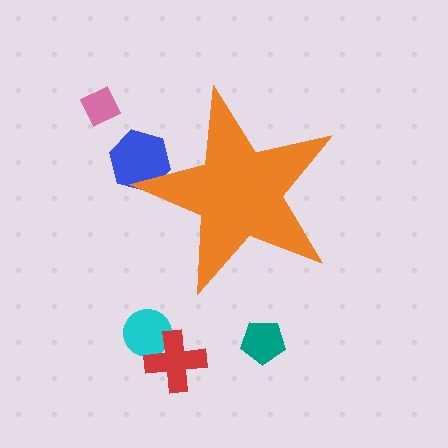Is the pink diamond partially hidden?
No, the pink diamond is fully visible.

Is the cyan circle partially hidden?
No, the cyan circle is fully visible.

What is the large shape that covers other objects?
An orange star.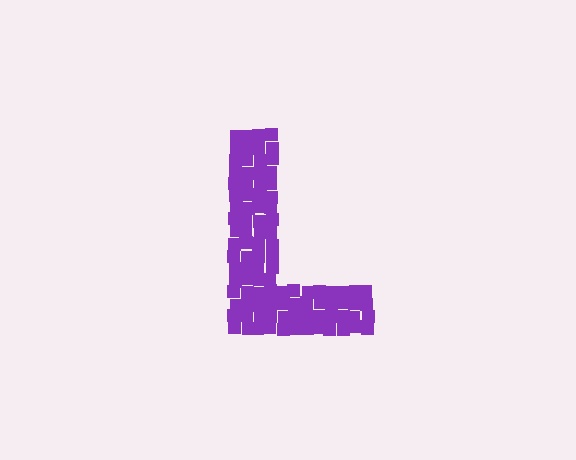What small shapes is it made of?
It is made of small squares.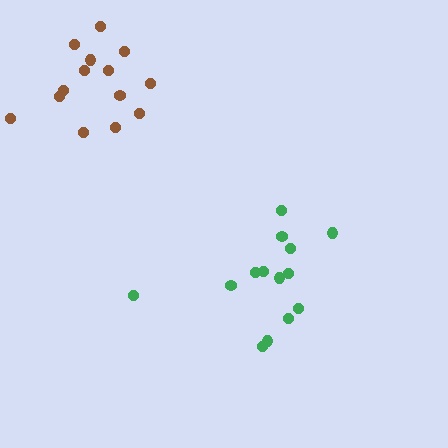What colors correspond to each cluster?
The clusters are colored: brown, green.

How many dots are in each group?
Group 1: 15 dots, Group 2: 14 dots (29 total).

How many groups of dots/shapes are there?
There are 2 groups.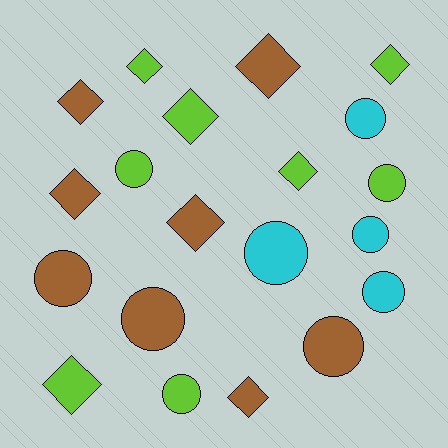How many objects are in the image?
There are 20 objects.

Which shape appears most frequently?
Diamond, with 10 objects.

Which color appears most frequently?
Brown, with 8 objects.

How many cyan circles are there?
There are 4 cyan circles.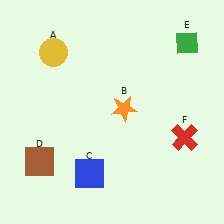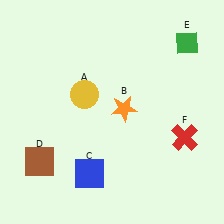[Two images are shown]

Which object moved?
The yellow circle (A) moved down.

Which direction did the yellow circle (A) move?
The yellow circle (A) moved down.